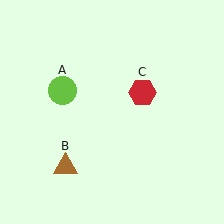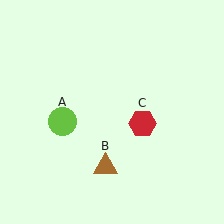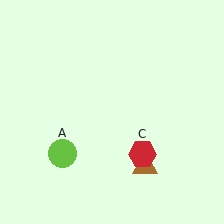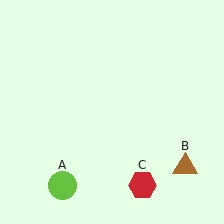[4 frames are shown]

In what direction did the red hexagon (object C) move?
The red hexagon (object C) moved down.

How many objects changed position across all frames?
3 objects changed position: lime circle (object A), brown triangle (object B), red hexagon (object C).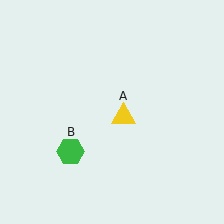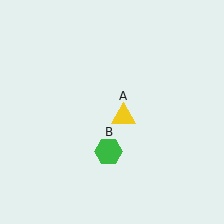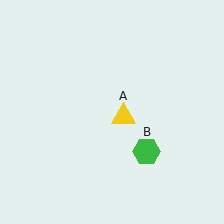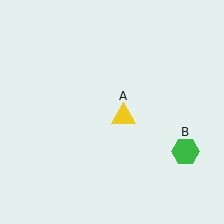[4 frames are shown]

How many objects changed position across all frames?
1 object changed position: green hexagon (object B).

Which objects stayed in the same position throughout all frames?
Yellow triangle (object A) remained stationary.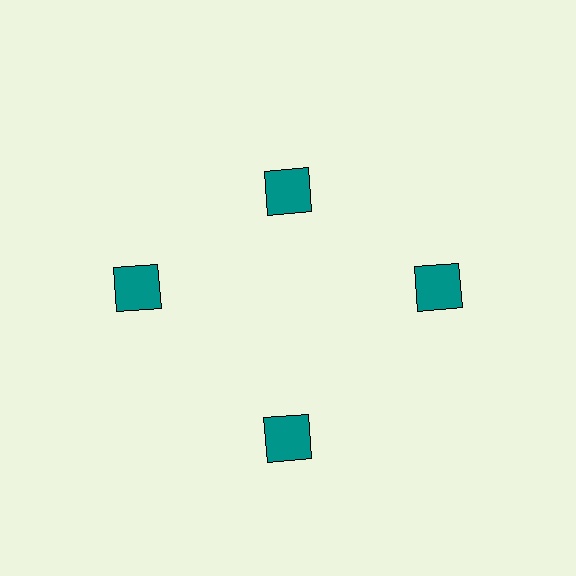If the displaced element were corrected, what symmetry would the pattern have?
It would have 4-fold rotational symmetry — the pattern would map onto itself every 90 degrees.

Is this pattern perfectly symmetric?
No. The 4 teal squares are arranged in a ring, but one element near the 12 o'clock position is pulled inward toward the center, breaking the 4-fold rotational symmetry.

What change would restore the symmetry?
The symmetry would be restored by moving it outward, back onto the ring so that all 4 squares sit at equal angles and equal distance from the center.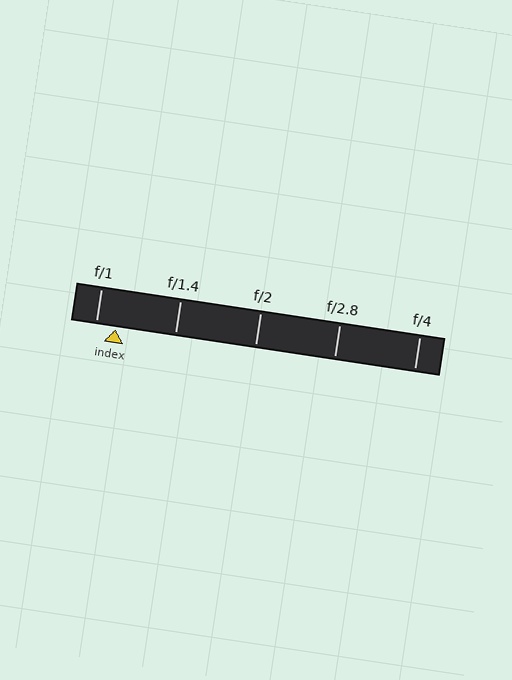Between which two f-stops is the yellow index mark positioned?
The index mark is between f/1 and f/1.4.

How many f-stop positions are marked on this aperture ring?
There are 5 f-stop positions marked.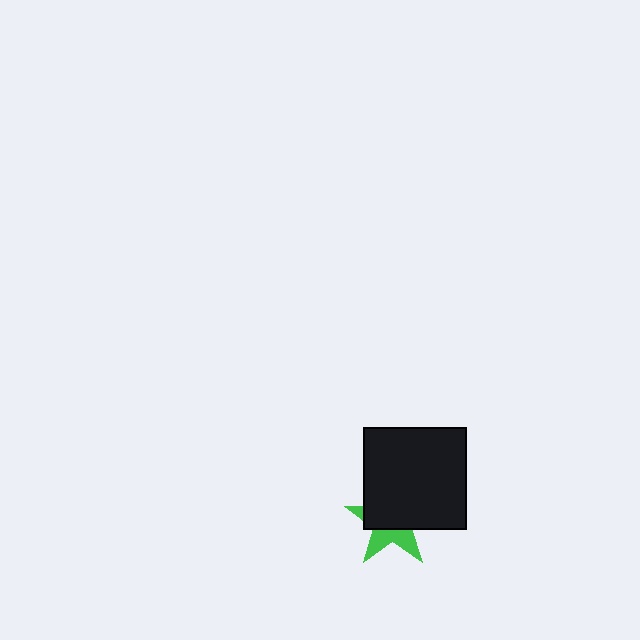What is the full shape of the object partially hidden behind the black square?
The partially hidden object is a green star.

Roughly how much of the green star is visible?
A small part of it is visible (roughly 39%).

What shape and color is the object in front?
The object in front is a black square.